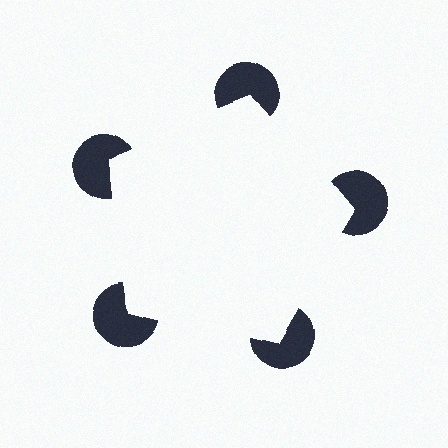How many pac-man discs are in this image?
There are 5 — one at each vertex of the illusory pentagon.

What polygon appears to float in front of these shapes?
An illusory pentagon — its edges are inferred from the aligned wedge cuts in the pac-man discs, not physically drawn.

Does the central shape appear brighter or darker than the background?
It typically appears slightly brighter than the background, even though no actual brightness change is drawn.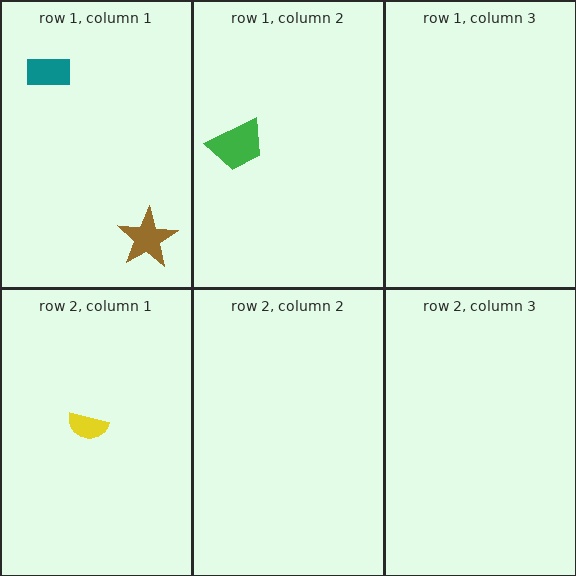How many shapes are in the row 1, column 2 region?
1.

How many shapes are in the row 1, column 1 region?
2.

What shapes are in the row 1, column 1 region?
The brown star, the teal rectangle.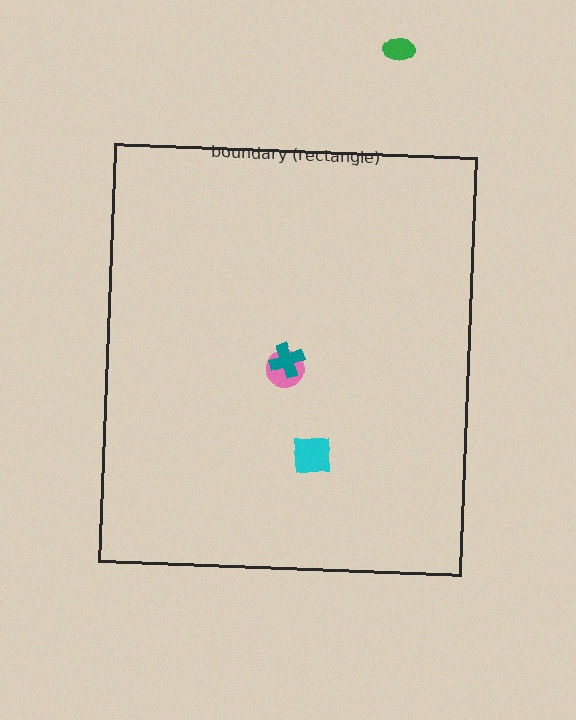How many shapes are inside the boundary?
3 inside, 1 outside.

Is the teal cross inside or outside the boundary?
Inside.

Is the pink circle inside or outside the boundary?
Inside.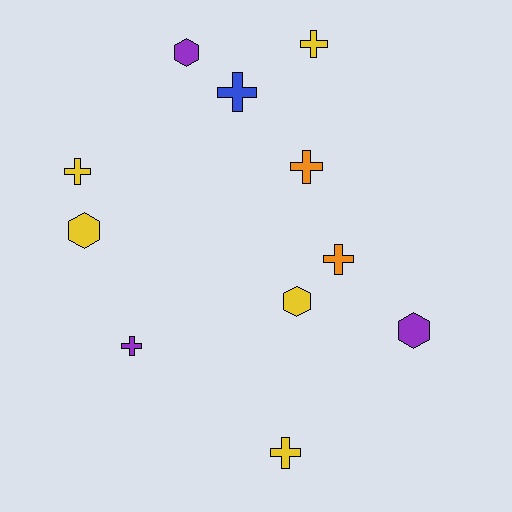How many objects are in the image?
There are 11 objects.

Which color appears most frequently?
Yellow, with 5 objects.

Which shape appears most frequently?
Cross, with 7 objects.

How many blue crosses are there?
There is 1 blue cross.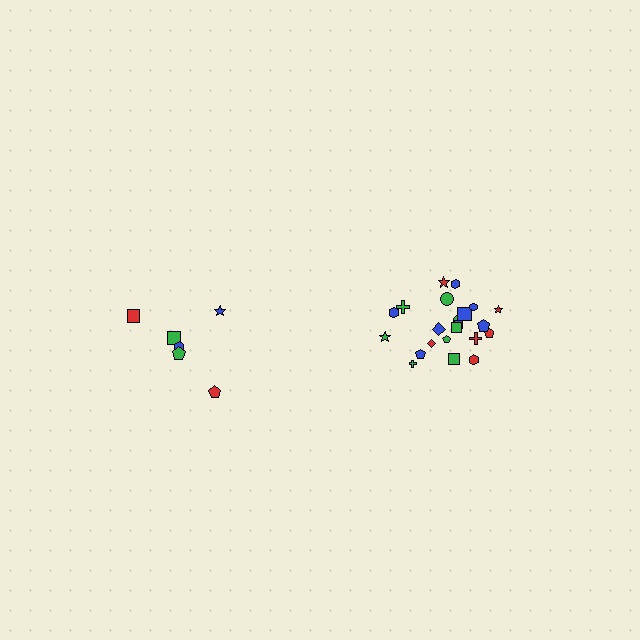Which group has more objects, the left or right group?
The right group.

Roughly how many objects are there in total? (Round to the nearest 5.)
Roughly 30 objects in total.